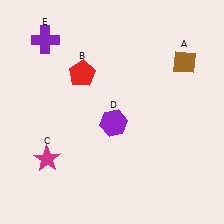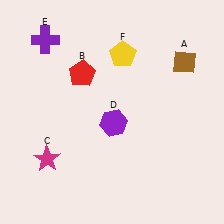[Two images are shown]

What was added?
A yellow pentagon (F) was added in Image 2.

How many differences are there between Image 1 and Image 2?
There is 1 difference between the two images.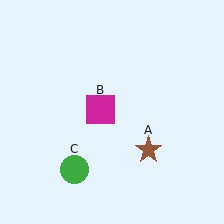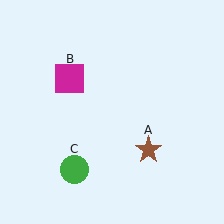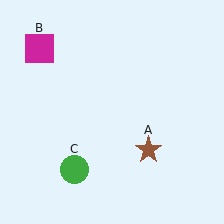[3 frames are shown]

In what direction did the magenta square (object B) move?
The magenta square (object B) moved up and to the left.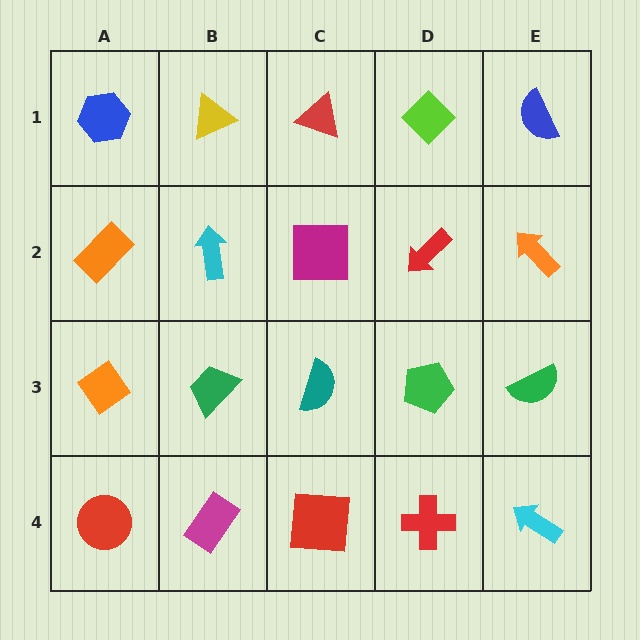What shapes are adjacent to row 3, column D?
A red arrow (row 2, column D), a red cross (row 4, column D), a teal semicircle (row 3, column C), a green semicircle (row 3, column E).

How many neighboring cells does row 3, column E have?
3.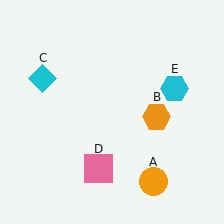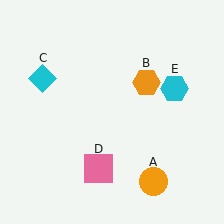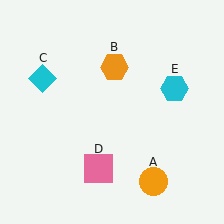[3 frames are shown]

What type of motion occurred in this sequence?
The orange hexagon (object B) rotated counterclockwise around the center of the scene.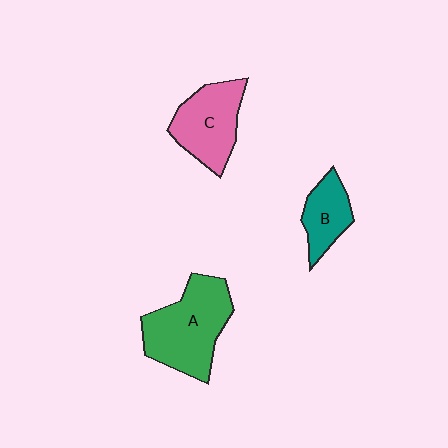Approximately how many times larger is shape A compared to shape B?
Approximately 2.1 times.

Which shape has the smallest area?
Shape B (teal).